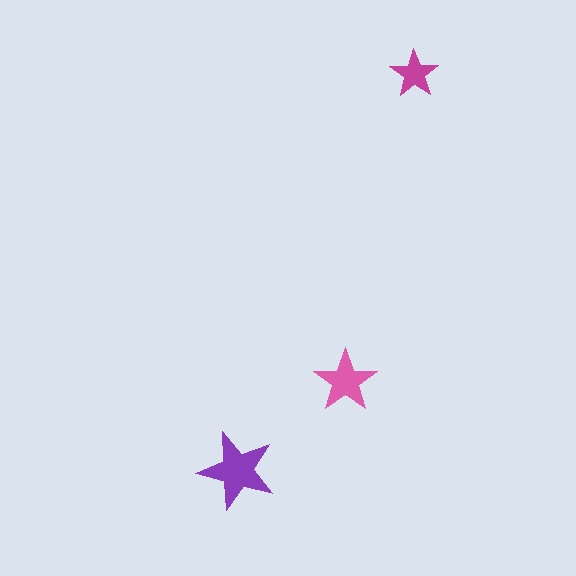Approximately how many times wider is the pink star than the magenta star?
About 1.5 times wider.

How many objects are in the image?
There are 3 objects in the image.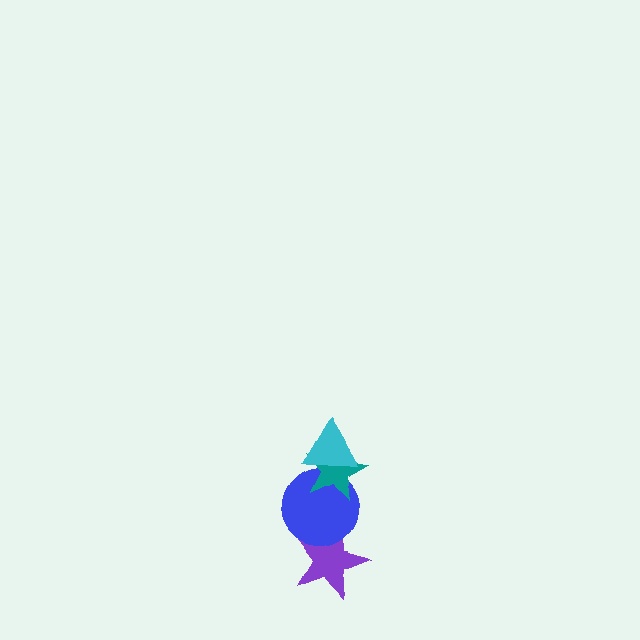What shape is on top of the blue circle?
The teal star is on top of the blue circle.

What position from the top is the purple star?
The purple star is 4th from the top.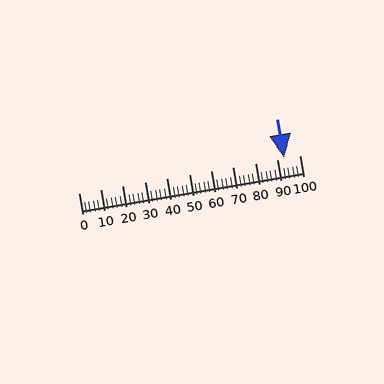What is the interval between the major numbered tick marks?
The major tick marks are spaced 10 units apart.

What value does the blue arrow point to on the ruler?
The blue arrow points to approximately 93.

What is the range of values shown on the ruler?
The ruler shows values from 0 to 100.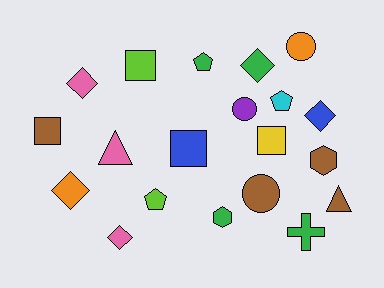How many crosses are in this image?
There is 1 cross.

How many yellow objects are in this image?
There is 1 yellow object.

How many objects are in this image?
There are 20 objects.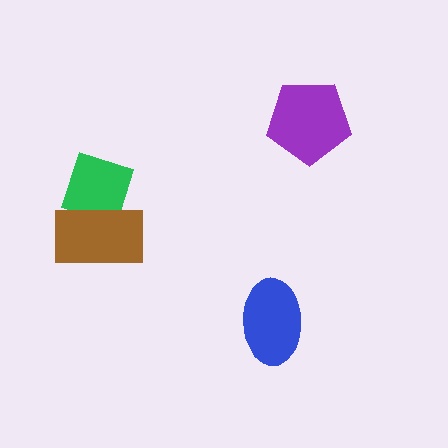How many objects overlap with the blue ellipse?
0 objects overlap with the blue ellipse.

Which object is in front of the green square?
The brown rectangle is in front of the green square.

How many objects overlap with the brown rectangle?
1 object overlaps with the brown rectangle.